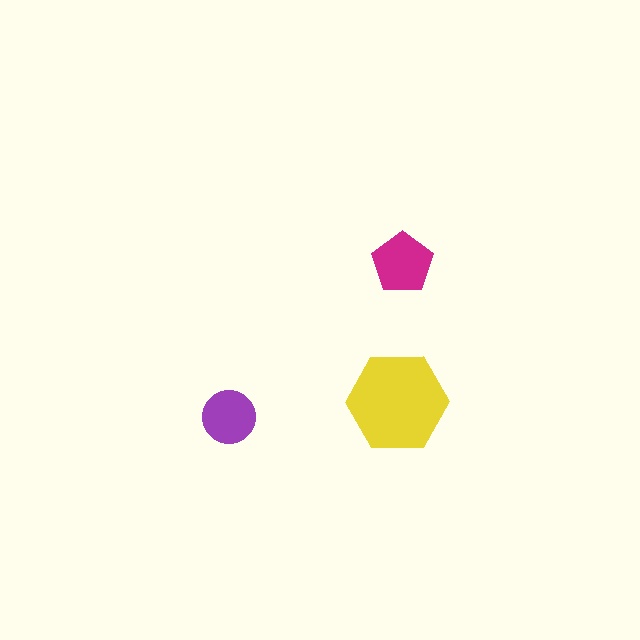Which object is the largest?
The yellow hexagon.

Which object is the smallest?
The purple circle.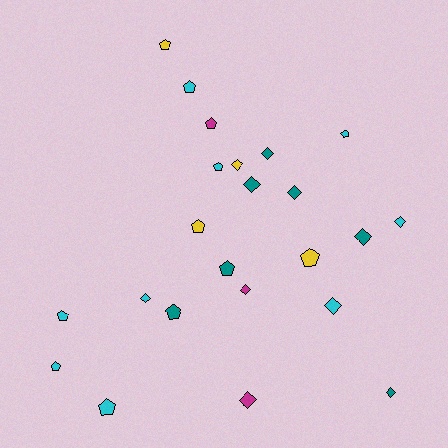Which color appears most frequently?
Cyan, with 9 objects.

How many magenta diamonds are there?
There are 2 magenta diamonds.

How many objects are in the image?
There are 23 objects.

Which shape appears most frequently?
Pentagon, with 12 objects.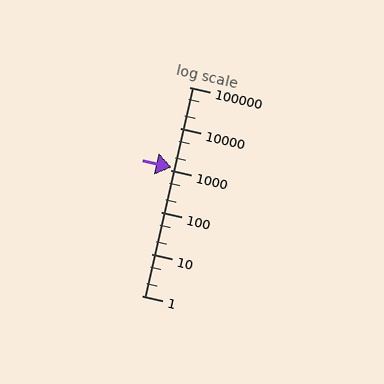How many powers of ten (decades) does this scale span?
The scale spans 5 decades, from 1 to 100000.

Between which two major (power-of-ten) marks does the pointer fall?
The pointer is between 1000 and 10000.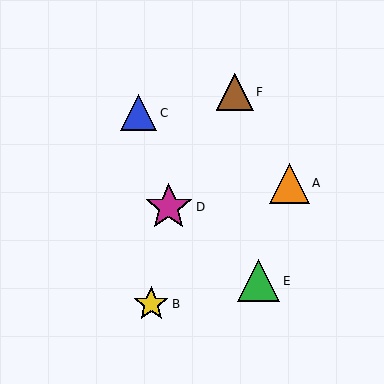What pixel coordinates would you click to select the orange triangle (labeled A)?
Click at (290, 183) to select the orange triangle A.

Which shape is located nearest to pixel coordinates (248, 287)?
The green triangle (labeled E) at (259, 281) is nearest to that location.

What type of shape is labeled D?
Shape D is a magenta star.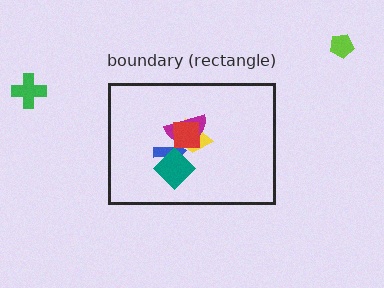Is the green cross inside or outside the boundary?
Outside.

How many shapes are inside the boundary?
5 inside, 2 outside.